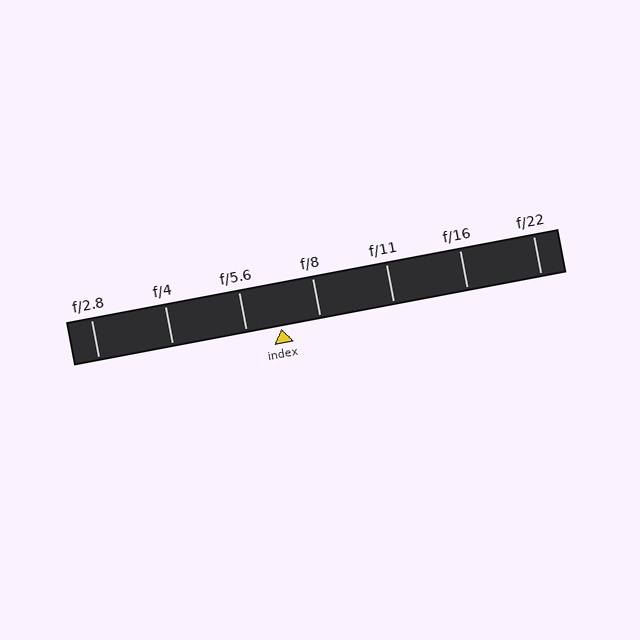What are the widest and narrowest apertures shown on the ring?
The widest aperture shown is f/2.8 and the narrowest is f/22.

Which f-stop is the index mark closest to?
The index mark is closest to f/5.6.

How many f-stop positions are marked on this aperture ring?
There are 7 f-stop positions marked.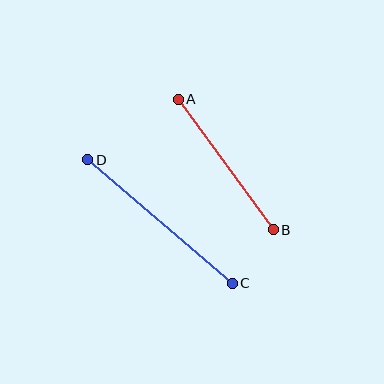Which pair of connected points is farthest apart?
Points C and D are farthest apart.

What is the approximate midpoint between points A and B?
The midpoint is at approximately (226, 165) pixels.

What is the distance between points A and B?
The distance is approximately 162 pixels.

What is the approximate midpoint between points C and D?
The midpoint is at approximately (160, 221) pixels.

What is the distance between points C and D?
The distance is approximately 190 pixels.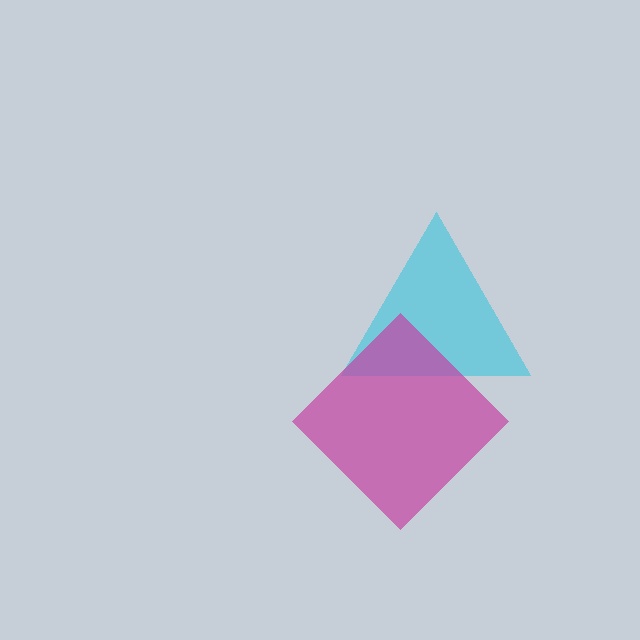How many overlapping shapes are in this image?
There are 2 overlapping shapes in the image.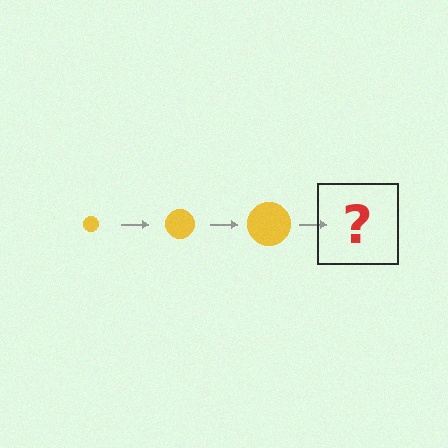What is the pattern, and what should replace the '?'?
The pattern is that the circle gets progressively larger each step. The '?' should be a yellow circle, larger than the previous one.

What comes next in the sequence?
The next element should be a yellow circle, larger than the previous one.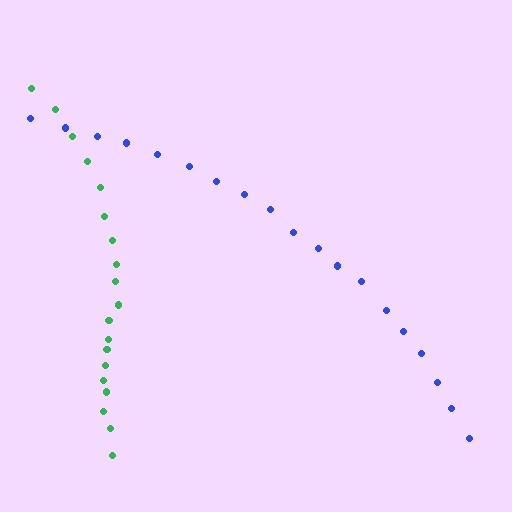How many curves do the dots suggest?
There are 2 distinct paths.